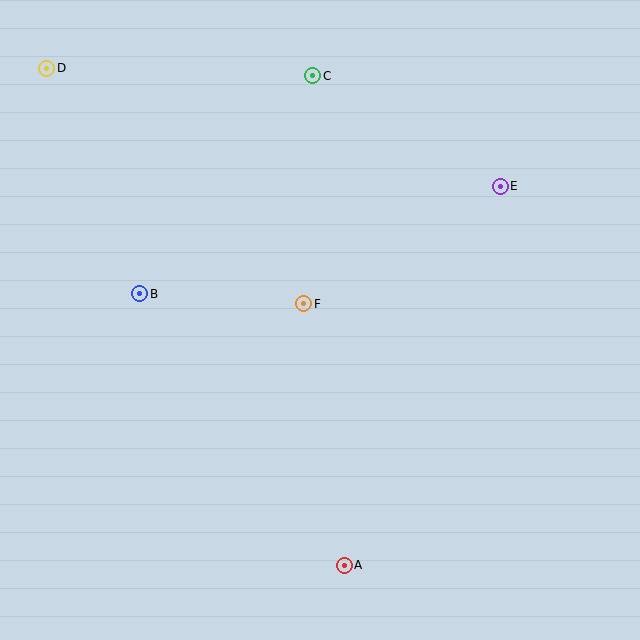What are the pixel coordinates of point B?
Point B is at (140, 294).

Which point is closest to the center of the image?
Point F at (304, 304) is closest to the center.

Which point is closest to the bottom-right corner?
Point A is closest to the bottom-right corner.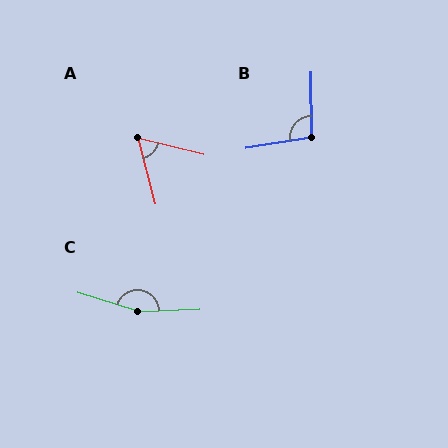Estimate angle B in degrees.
Approximately 99 degrees.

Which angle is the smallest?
A, at approximately 61 degrees.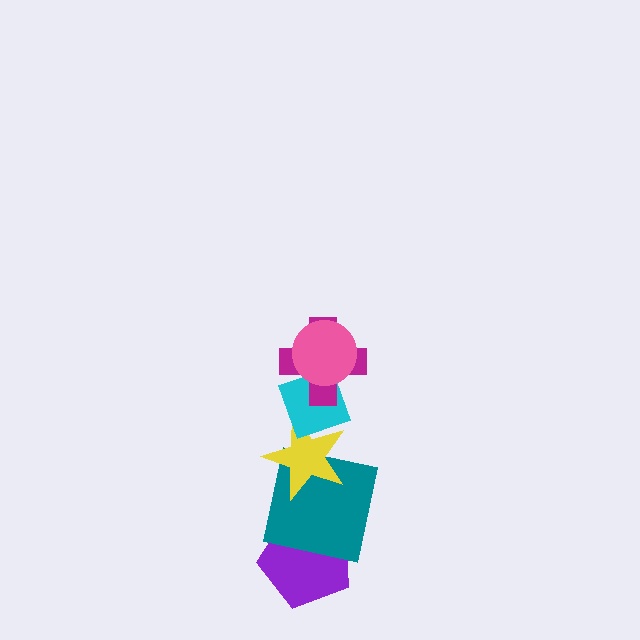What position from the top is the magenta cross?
The magenta cross is 2nd from the top.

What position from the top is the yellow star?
The yellow star is 4th from the top.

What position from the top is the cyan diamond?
The cyan diamond is 3rd from the top.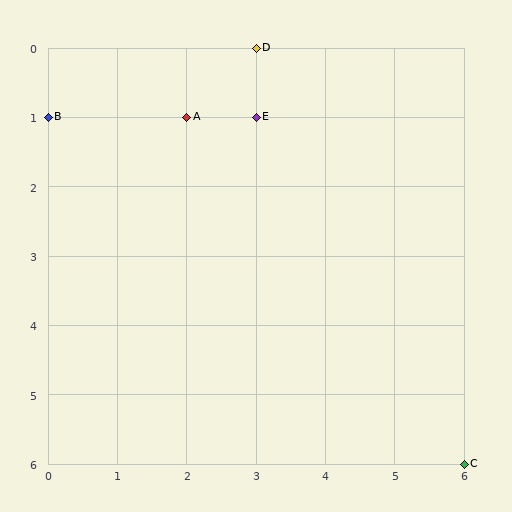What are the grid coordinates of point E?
Point E is at grid coordinates (3, 1).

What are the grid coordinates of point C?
Point C is at grid coordinates (6, 6).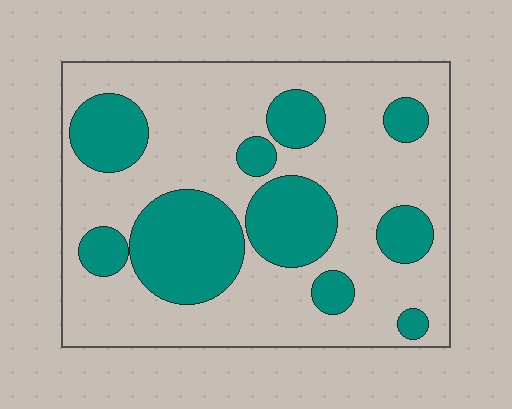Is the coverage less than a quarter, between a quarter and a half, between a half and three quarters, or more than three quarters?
Between a quarter and a half.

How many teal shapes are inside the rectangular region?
10.